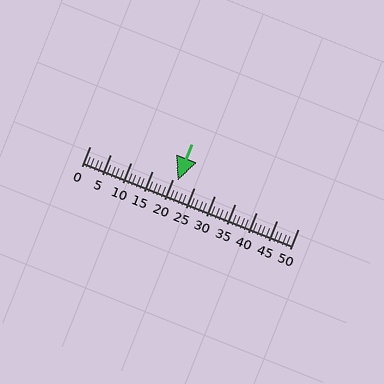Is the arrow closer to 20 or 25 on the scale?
The arrow is closer to 20.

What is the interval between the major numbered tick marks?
The major tick marks are spaced 5 units apart.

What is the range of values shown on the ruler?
The ruler shows values from 0 to 50.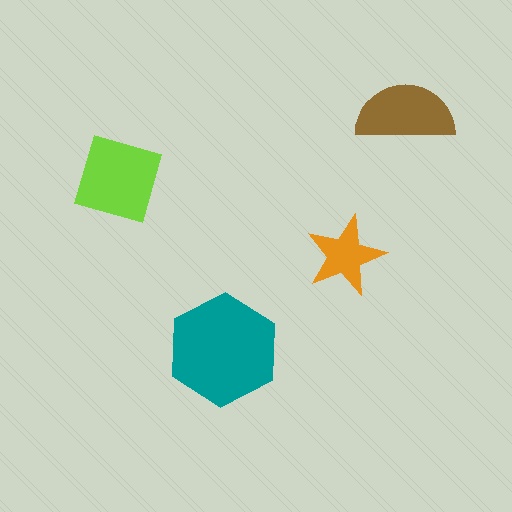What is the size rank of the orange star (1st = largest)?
4th.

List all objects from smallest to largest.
The orange star, the brown semicircle, the lime diamond, the teal hexagon.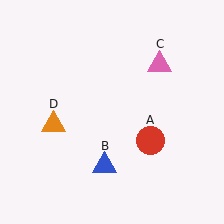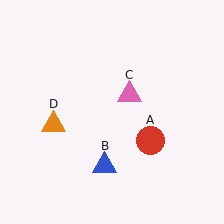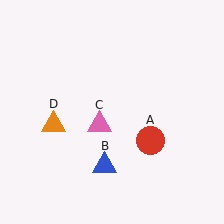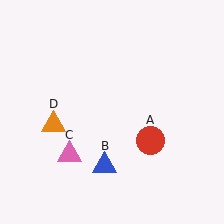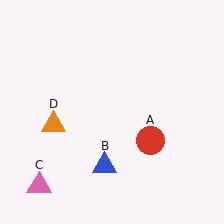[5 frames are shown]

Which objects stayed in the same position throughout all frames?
Red circle (object A) and blue triangle (object B) and orange triangle (object D) remained stationary.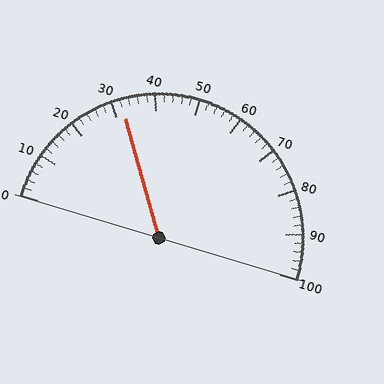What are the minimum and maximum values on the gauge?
The gauge ranges from 0 to 100.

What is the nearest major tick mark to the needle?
The nearest major tick mark is 30.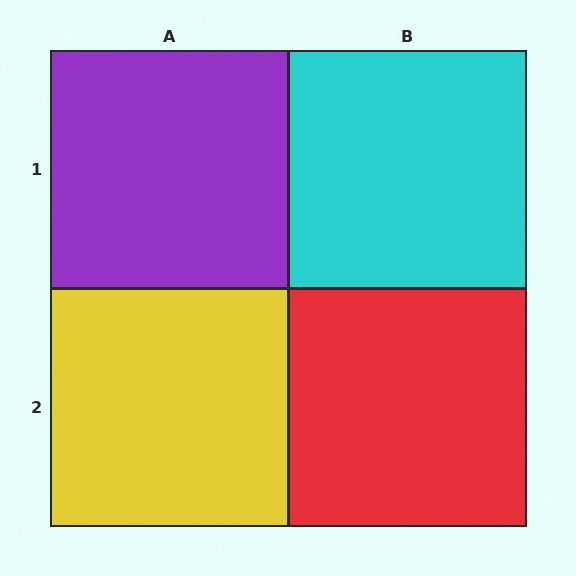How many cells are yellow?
1 cell is yellow.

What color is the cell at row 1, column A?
Purple.